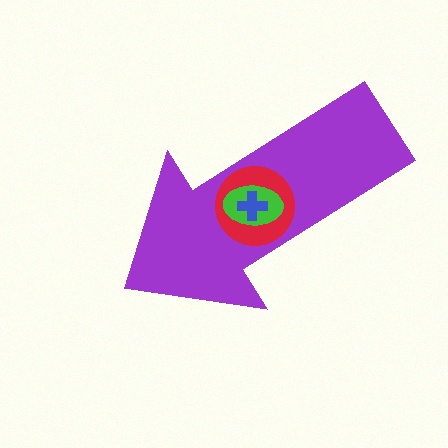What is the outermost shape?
The purple arrow.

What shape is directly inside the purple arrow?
The red circle.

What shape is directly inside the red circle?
The green ellipse.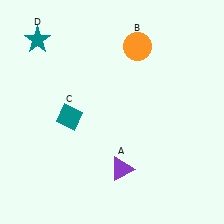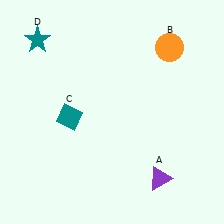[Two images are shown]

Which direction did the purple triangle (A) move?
The purple triangle (A) moved right.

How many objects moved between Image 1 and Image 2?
2 objects moved between the two images.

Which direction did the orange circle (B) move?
The orange circle (B) moved right.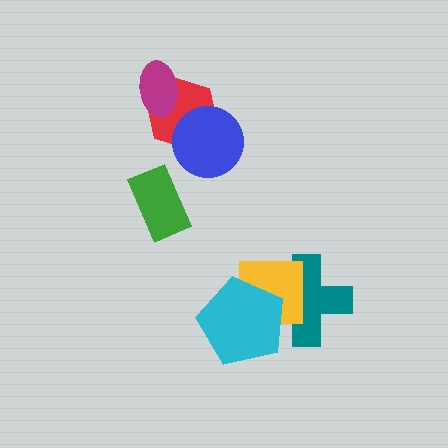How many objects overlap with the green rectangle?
0 objects overlap with the green rectangle.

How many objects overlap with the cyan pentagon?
2 objects overlap with the cyan pentagon.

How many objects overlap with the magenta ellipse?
1 object overlaps with the magenta ellipse.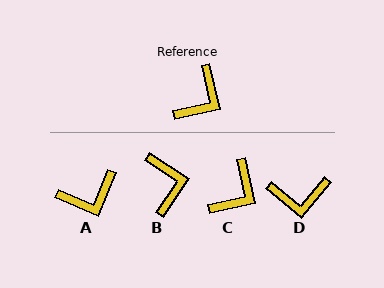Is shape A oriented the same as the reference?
No, it is off by about 35 degrees.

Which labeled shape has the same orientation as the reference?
C.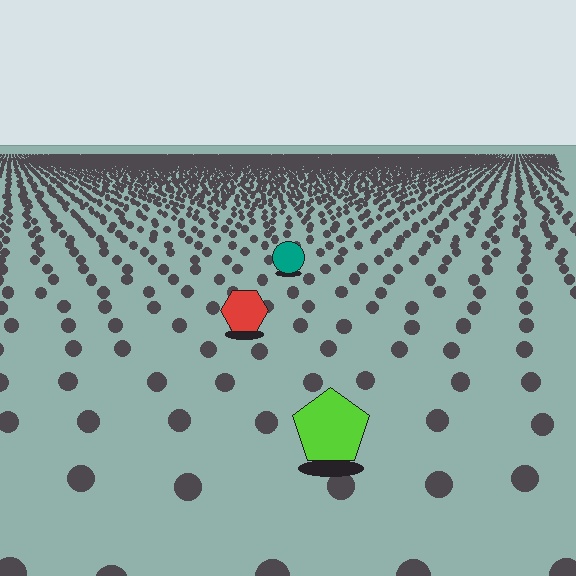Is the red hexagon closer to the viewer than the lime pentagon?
No. The lime pentagon is closer — you can tell from the texture gradient: the ground texture is coarser near it.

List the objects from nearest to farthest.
From nearest to farthest: the lime pentagon, the red hexagon, the teal circle.